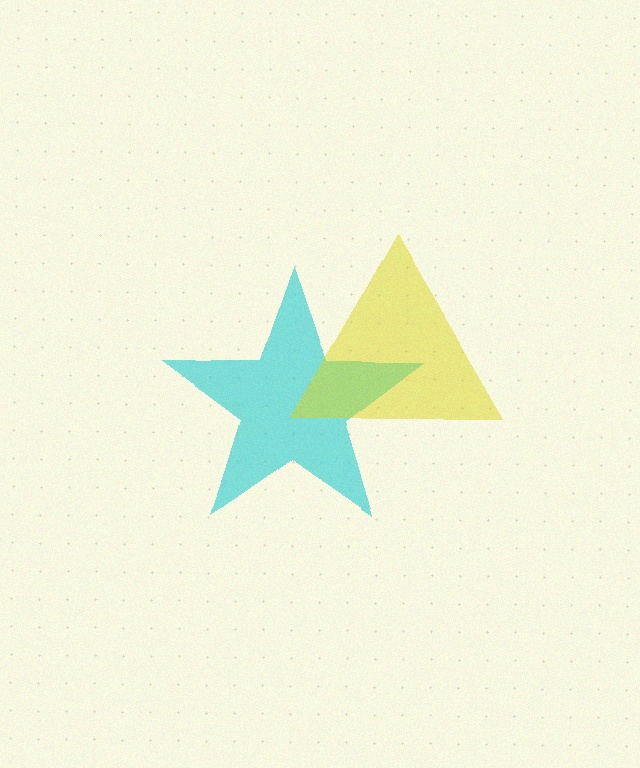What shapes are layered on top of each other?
The layered shapes are: a cyan star, a yellow triangle.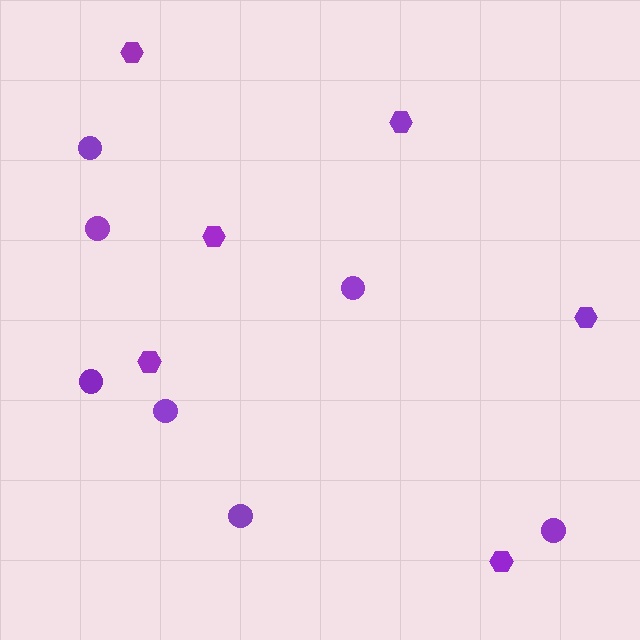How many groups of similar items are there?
There are 2 groups: one group of hexagons (6) and one group of circles (7).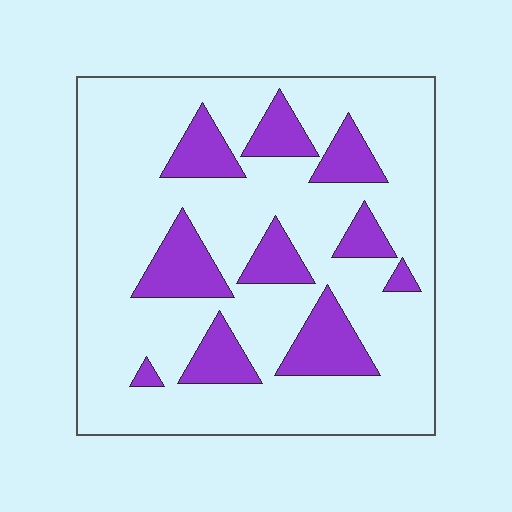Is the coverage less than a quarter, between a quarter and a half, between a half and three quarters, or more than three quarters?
Less than a quarter.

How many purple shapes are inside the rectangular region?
10.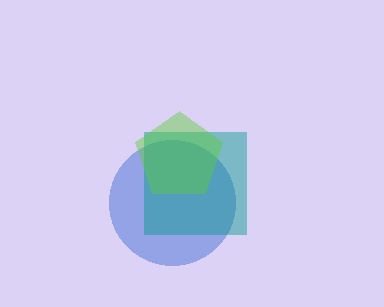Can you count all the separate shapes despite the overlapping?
Yes, there are 3 separate shapes.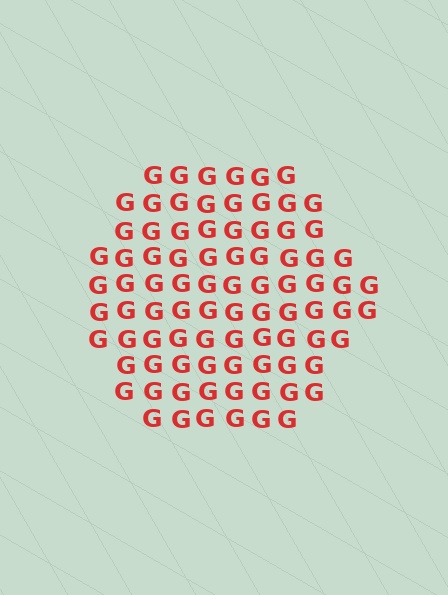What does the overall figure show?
The overall figure shows a hexagon.